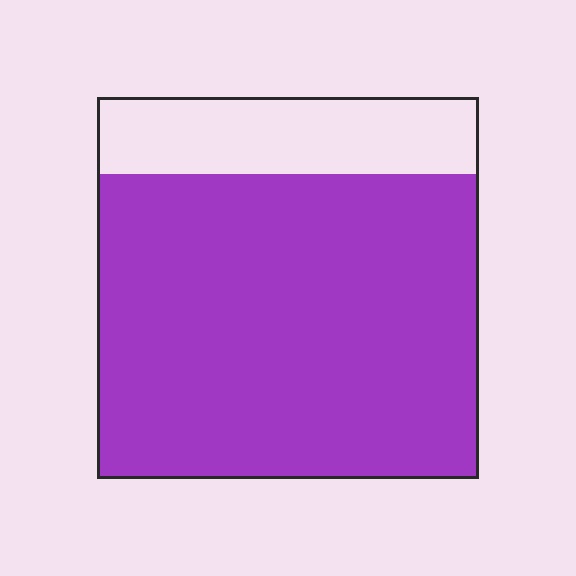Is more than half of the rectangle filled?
Yes.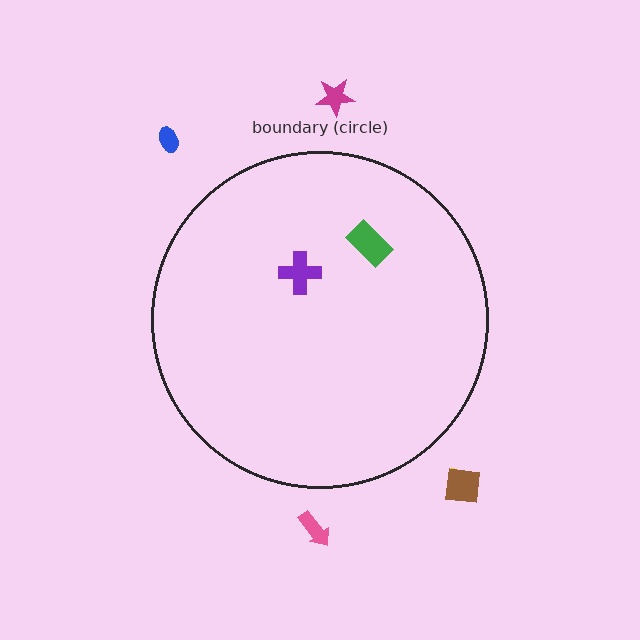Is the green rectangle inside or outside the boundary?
Inside.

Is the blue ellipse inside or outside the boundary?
Outside.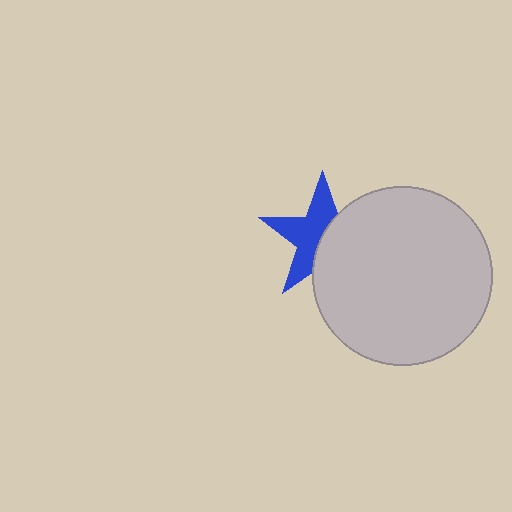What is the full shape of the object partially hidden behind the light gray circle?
The partially hidden object is a blue star.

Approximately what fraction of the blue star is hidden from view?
Roughly 46% of the blue star is hidden behind the light gray circle.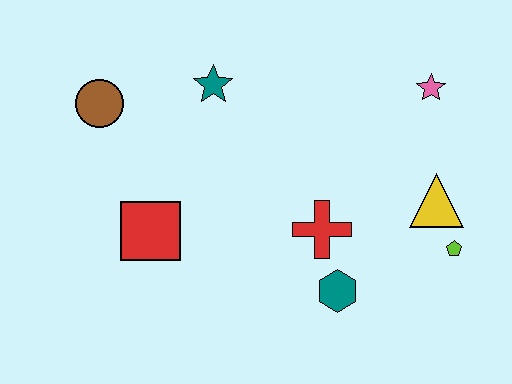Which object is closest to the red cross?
The teal hexagon is closest to the red cross.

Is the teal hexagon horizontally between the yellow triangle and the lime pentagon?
No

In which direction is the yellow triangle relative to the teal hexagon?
The yellow triangle is to the right of the teal hexagon.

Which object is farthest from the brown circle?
The lime pentagon is farthest from the brown circle.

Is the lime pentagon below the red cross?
Yes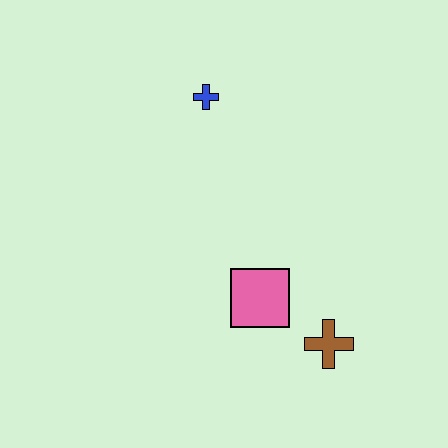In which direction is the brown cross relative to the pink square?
The brown cross is to the right of the pink square.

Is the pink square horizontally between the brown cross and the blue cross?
Yes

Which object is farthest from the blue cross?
The brown cross is farthest from the blue cross.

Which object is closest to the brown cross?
The pink square is closest to the brown cross.